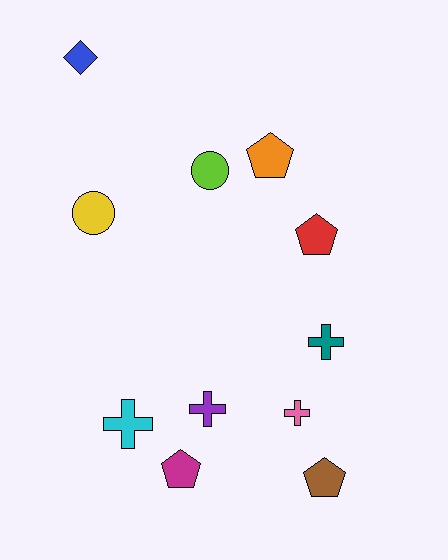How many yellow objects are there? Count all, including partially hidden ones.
There is 1 yellow object.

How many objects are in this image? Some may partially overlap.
There are 11 objects.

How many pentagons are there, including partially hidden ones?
There are 4 pentagons.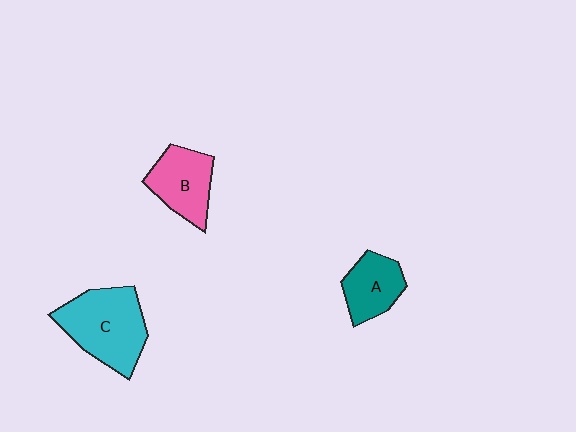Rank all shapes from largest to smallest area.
From largest to smallest: C (cyan), B (pink), A (teal).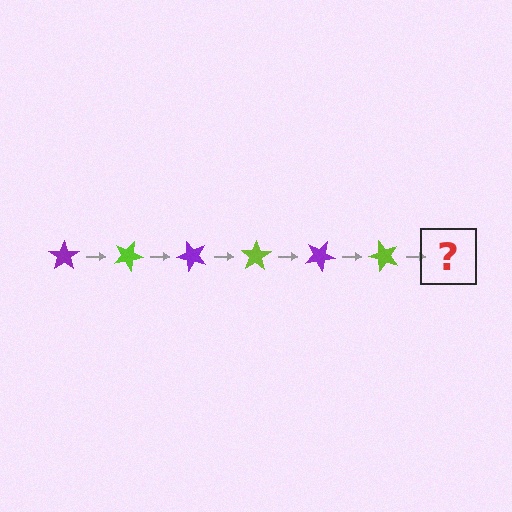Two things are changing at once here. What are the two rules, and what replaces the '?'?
The two rules are that it rotates 25 degrees each step and the color cycles through purple and lime. The '?' should be a purple star, rotated 150 degrees from the start.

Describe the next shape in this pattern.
It should be a purple star, rotated 150 degrees from the start.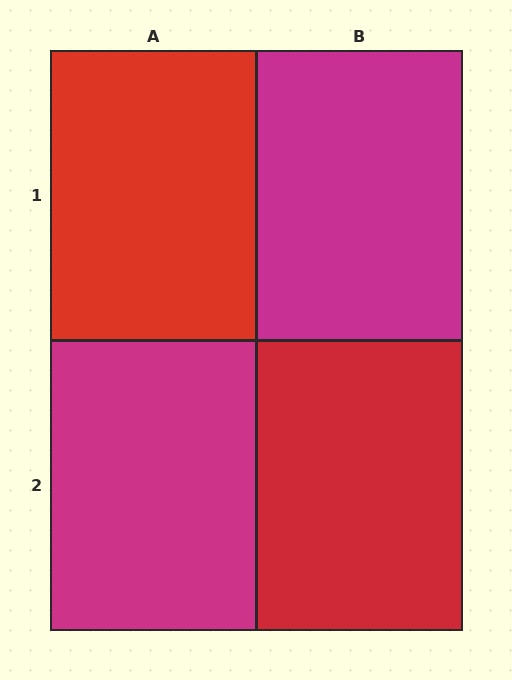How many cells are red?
2 cells are red.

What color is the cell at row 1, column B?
Magenta.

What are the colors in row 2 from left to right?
Magenta, red.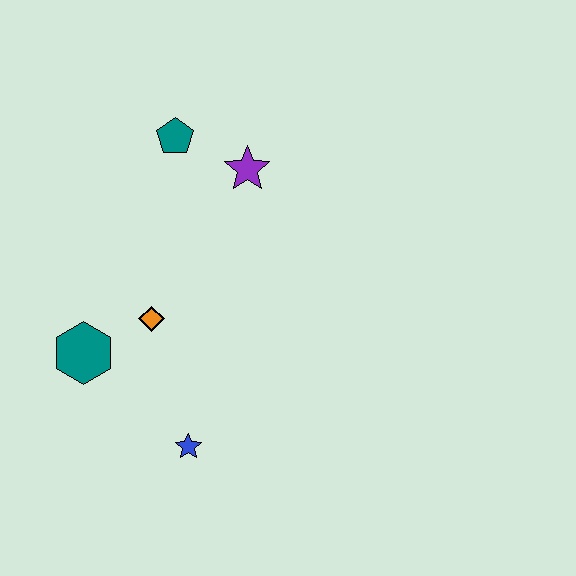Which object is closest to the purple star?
The teal pentagon is closest to the purple star.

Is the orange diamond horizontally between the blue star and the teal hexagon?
Yes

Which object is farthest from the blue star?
The teal pentagon is farthest from the blue star.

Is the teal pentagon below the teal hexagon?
No